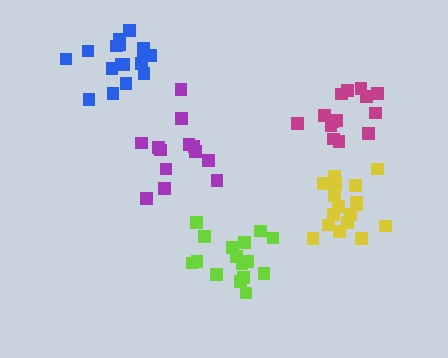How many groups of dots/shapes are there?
There are 5 groups.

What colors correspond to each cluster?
The clusters are colored: purple, lime, magenta, blue, yellow.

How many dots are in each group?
Group 1: 13 dots, Group 2: 16 dots, Group 3: 14 dots, Group 4: 17 dots, Group 5: 17 dots (77 total).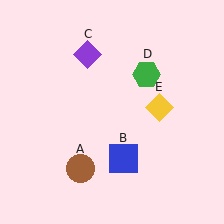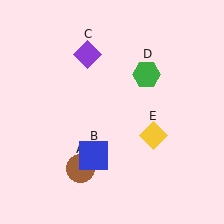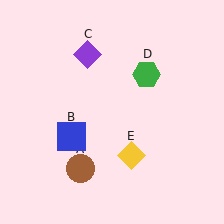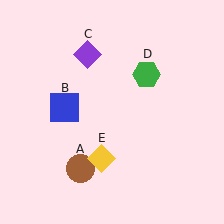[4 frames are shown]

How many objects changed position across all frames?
2 objects changed position: blue square (object B), yellow diamond (object E).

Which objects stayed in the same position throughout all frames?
Brown circle (object A) and purple diamond (object C) and green hexagon (object D) remained stationary.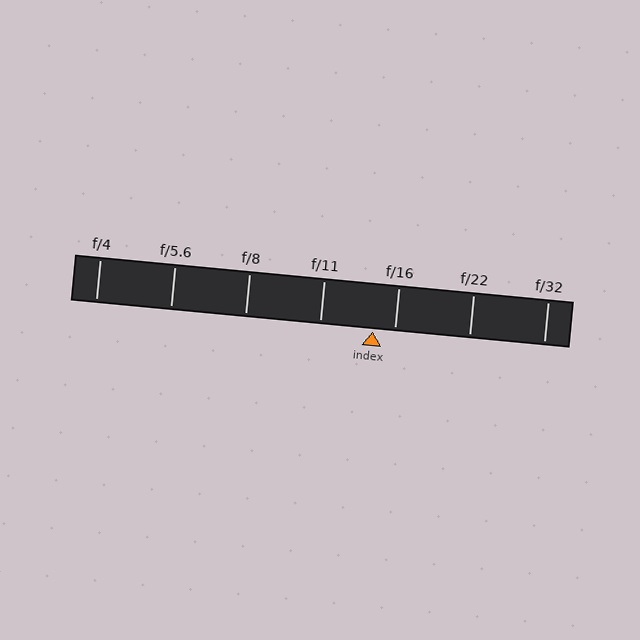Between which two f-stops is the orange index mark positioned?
The index mark is between f/11 and f/16.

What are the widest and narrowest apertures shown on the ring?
The widest aperture shown is f/4 and the narrowest is f/32.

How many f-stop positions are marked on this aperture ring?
There are 7 f-stop positions marked.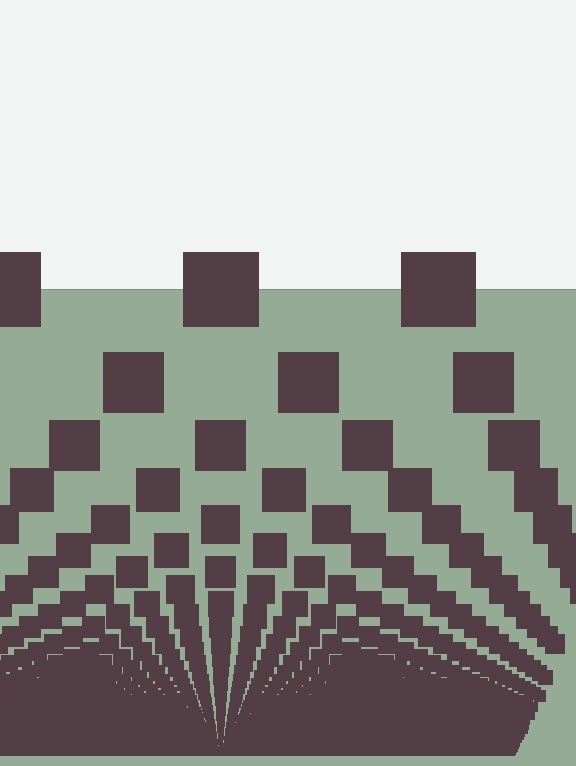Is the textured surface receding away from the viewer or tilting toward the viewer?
The surface appears to tilt toward the viewer. Texture elements get larger and sparser toward the top.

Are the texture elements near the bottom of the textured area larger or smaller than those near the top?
Smaller. The gradient is inverted — elements near the bottom are smaller and denser.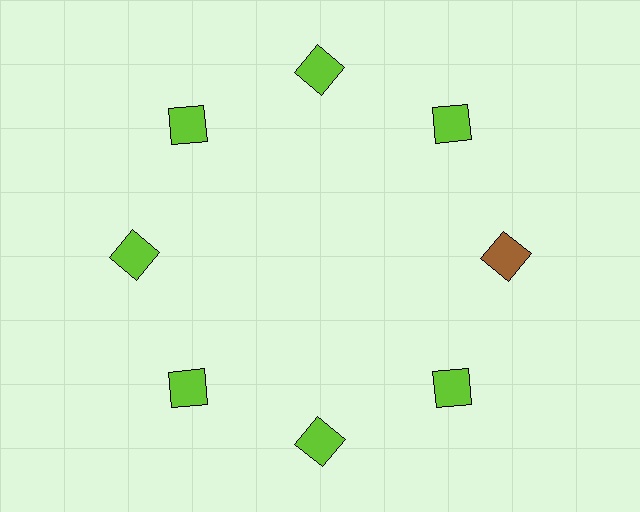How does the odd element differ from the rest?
It has a different color: brown instead of lime.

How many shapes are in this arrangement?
There are 8 shapes arranged in a ring pattern.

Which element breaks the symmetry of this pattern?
The brown square at roughly the 3 o'clock position breaks the symmetry. All other shapes are lime squares.